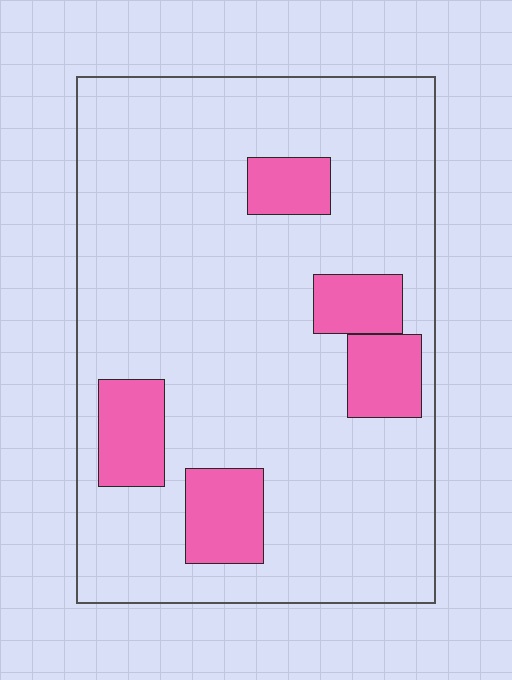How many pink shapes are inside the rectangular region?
5.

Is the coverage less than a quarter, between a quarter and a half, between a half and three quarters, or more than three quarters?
Less than a quarter.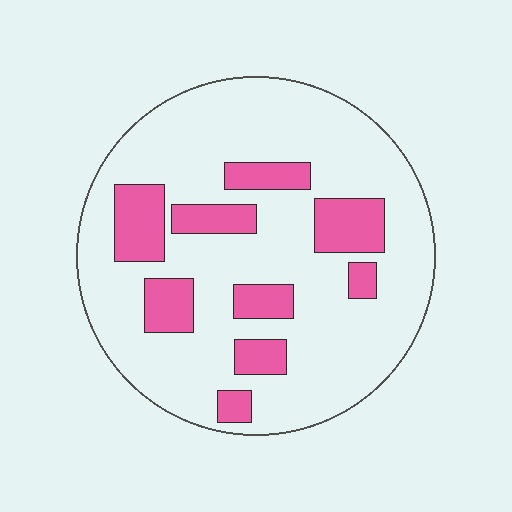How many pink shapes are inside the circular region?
9.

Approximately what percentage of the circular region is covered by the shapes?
Approximately 20%.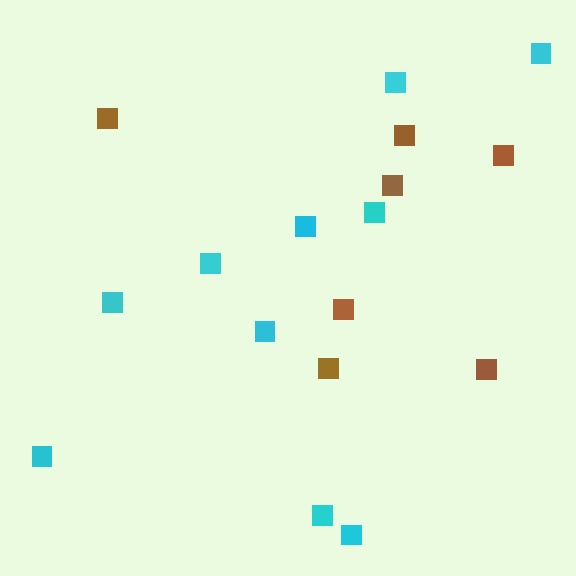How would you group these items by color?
There are 2 groups: one group of cyan squares (10) and one group of brown squares (7).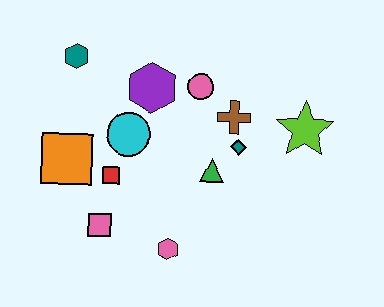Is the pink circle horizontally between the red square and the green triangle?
Yes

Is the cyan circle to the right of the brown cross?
No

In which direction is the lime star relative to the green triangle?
The lime star is to the right of the green triangle.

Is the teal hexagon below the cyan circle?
No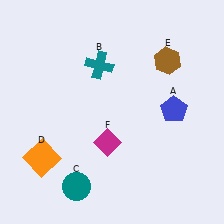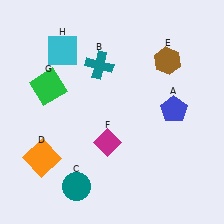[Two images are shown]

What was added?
A green square (G), a cyan square (H) were added in Image 2.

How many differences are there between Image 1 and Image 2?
There are 2 differences between the two images.